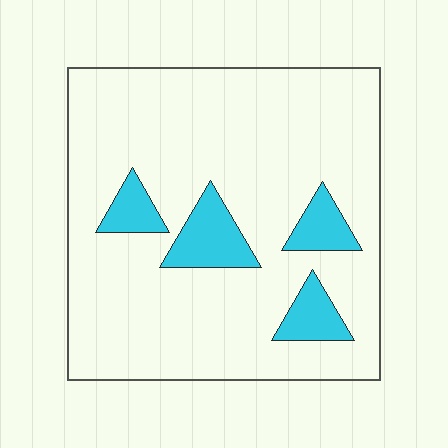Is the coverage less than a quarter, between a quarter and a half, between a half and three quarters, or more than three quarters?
Less than a quarter.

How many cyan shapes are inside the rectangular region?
4.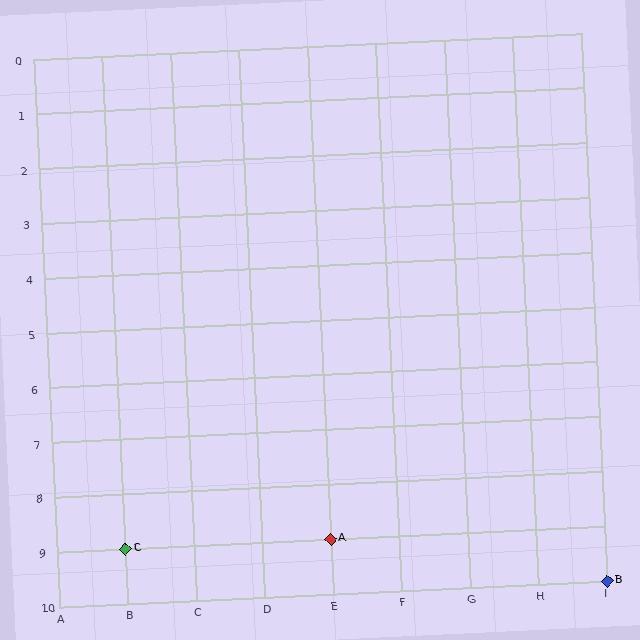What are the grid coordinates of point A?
Point A is at grid coordinates (E, 9).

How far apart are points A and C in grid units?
Points A and C are 3 columns apart.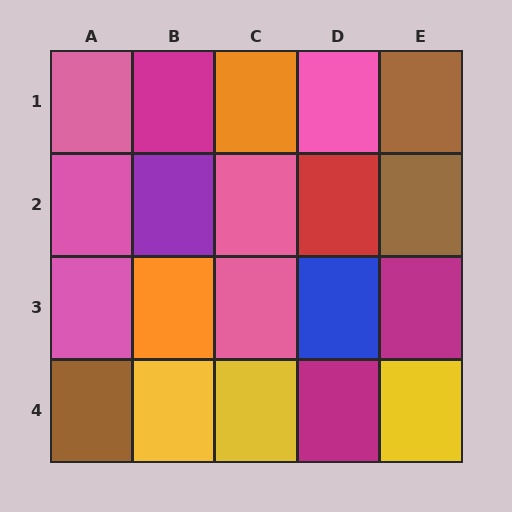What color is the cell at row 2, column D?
Red.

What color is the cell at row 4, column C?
Yellow.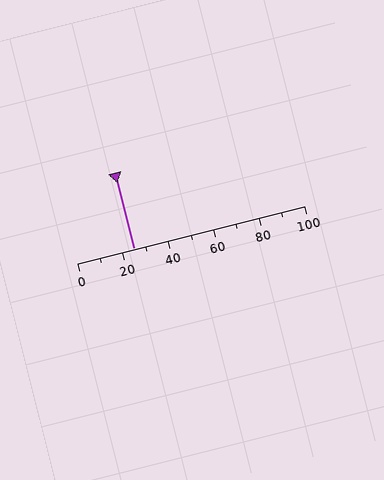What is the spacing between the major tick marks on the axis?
The major ticks are spaced 20 apart.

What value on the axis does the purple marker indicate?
The marker indicates approximately 25.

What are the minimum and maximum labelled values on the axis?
The axis runs from 0 to 100.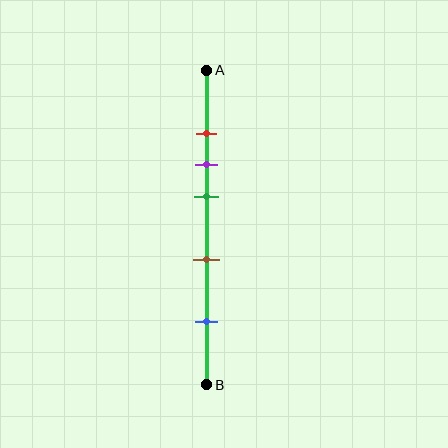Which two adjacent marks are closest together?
The red and purple marks are the closest adjacent pair.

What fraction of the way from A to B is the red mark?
The red mark is approximately 20% (0.2) of the way from A to B.